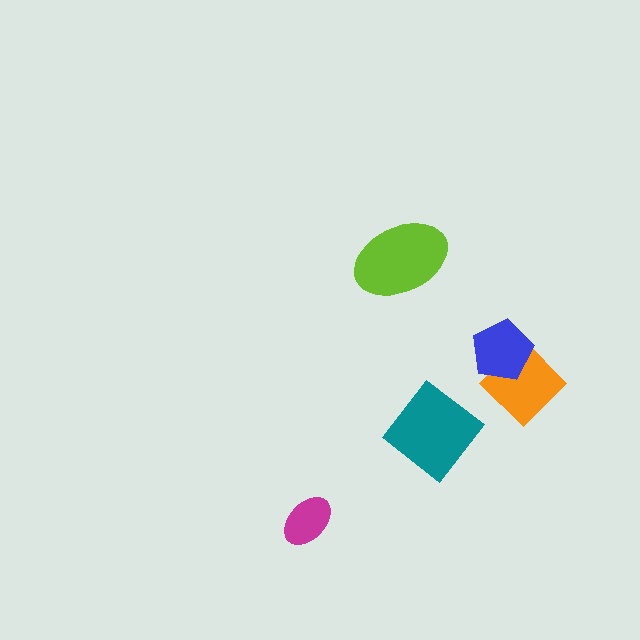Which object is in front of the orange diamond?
The blue pentagon is in front of the orange diamond.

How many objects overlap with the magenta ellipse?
0 objects overlap with the magenta ellipse.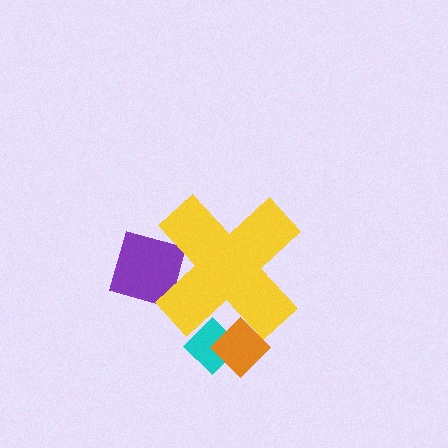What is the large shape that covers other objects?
A yellow cross.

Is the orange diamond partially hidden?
Yes, the orange diamond is partially hidden behind the yellow cross.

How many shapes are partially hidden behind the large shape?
3 shapes are partially hidden.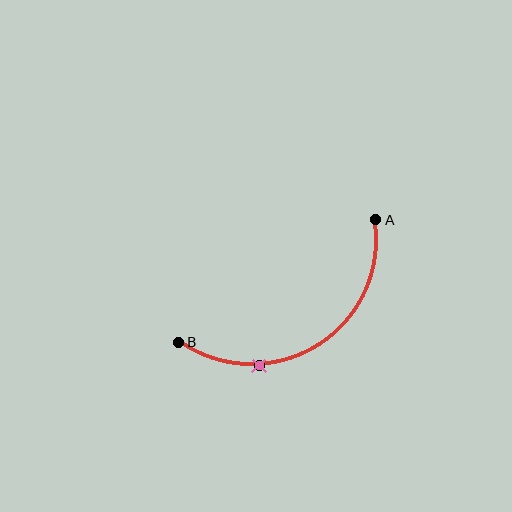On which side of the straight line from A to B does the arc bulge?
The arc bulges below the straight line connecting A and B.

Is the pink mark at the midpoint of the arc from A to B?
No. The pink mark lies on the arc but is closer to endpoint B. The arc midpoint would be at the point on the curve equidistant along the arc from both A and B.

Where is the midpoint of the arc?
The arc midpoint is the point on the curve farthest from the straight line joining A and B. It sits below that line.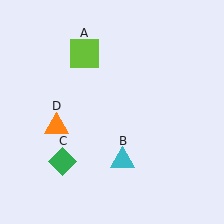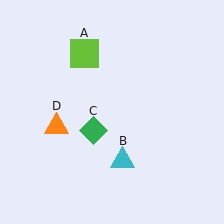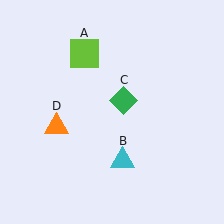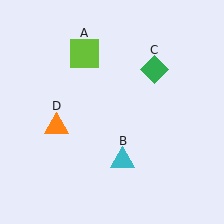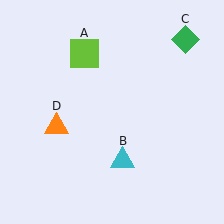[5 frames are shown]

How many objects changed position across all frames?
1 object changed position: green diamond (object C).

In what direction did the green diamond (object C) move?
The green diamond (object C) moved up and to the right.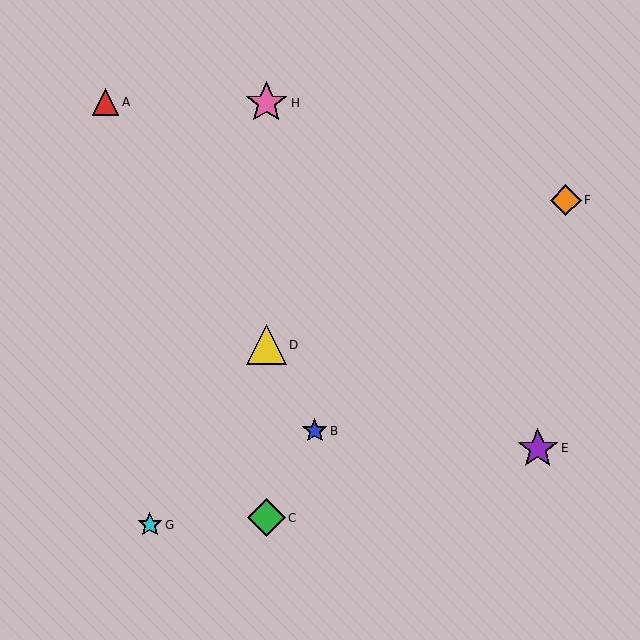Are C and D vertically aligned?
Yes, both are at x≈266.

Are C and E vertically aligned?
No, C is at x≈266 and E is at x≈538.